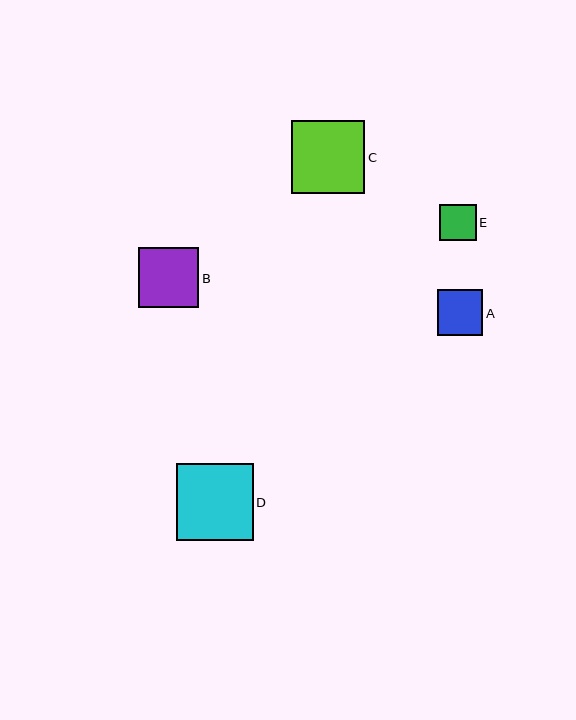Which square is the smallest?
Square E is the smallest with a size of approximately 36 pixels.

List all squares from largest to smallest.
From largest to smallest: D, C, B, A, E.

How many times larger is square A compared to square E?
Square A is approximately 1.3 times the size of square E.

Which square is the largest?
Square D is the largest with a size of approximately 77 pixels.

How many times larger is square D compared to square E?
Square D is approximately 2.1 times the size of square E.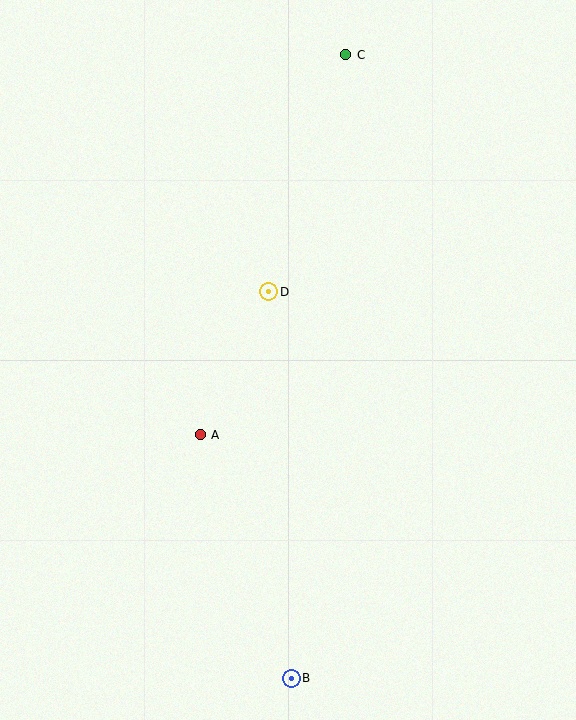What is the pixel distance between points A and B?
The distance between A and B is 260 pixels.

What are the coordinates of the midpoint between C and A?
The midpoint between C and A is at (273, 245).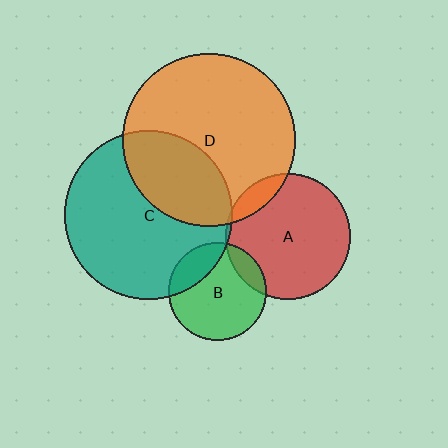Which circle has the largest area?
Circle D (orange).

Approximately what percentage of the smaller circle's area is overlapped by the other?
Approximately 20%.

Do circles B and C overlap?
Yes.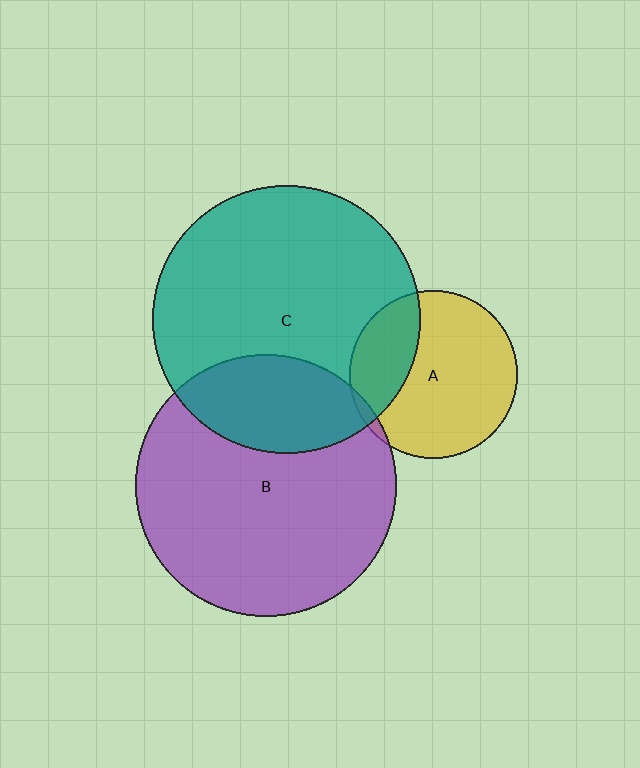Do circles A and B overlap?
Yes.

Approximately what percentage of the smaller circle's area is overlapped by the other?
Approximately 5%.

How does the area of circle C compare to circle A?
Approximately 2.5 times.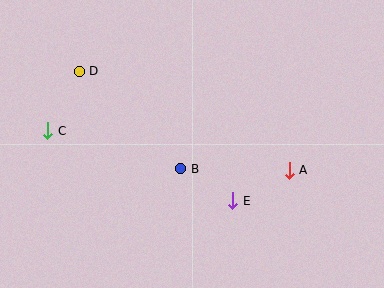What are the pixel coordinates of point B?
Point B is at (181, 169).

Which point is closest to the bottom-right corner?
Point A is closest to the bottom-right corner.